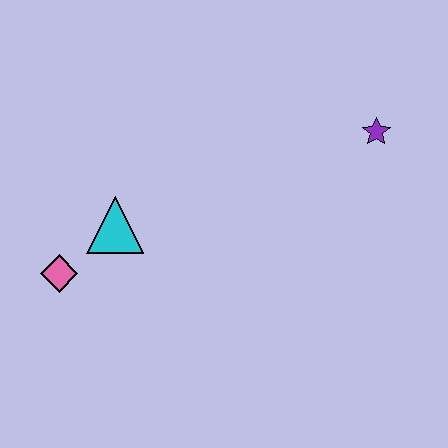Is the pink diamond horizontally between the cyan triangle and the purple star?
No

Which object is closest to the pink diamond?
The cyan triangle is closest to the pink diamond.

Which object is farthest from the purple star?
The pink diamond is farthest from the purple star.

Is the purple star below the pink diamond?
No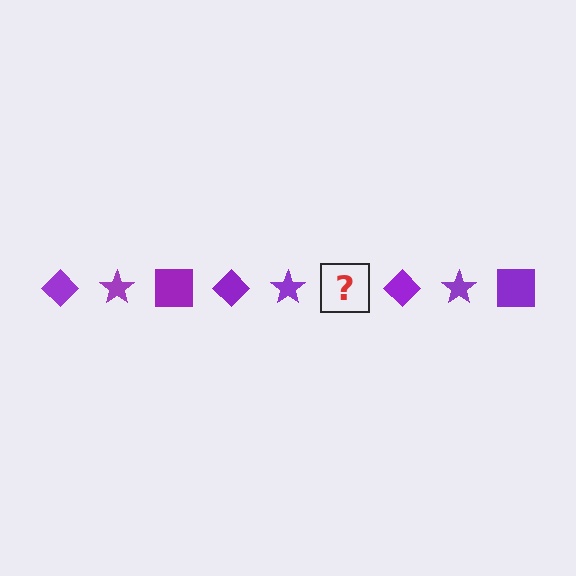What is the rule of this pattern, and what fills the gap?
The rule is that the pattern cycles through diamond, star, square shapes in purple. The gap should be filled with a purple square.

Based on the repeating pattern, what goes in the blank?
The blank should be a purple square.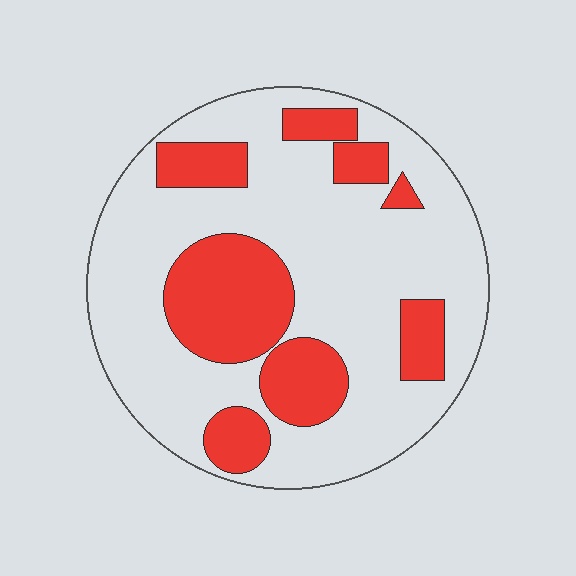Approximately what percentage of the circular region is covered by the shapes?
Approximately 30%.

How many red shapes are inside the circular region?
8.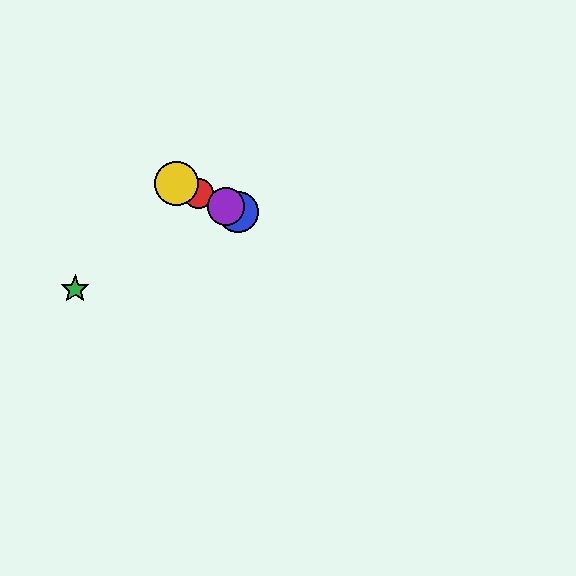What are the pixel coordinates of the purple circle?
The purple circle is at (226, 206).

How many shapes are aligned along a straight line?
4 shapes (the red circle, the blue circle, the yellow circle, the purple circle) are aligned along a straight line.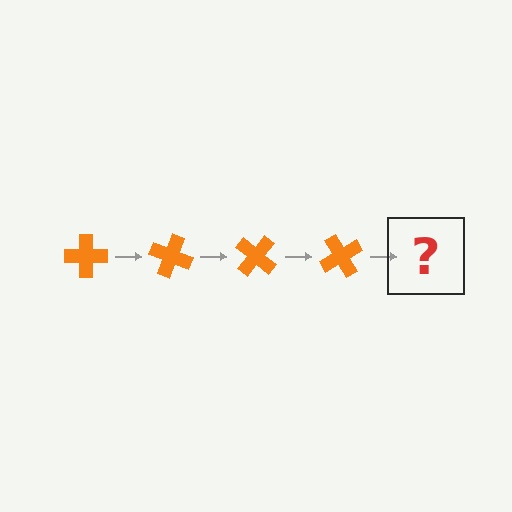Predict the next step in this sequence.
The next step is an orange cross rotated 80 degrees.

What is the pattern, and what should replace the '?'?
The pattern is that the cross rotates 20 degrees each step. The '?' should be an orange cross rotated 80 degrees.